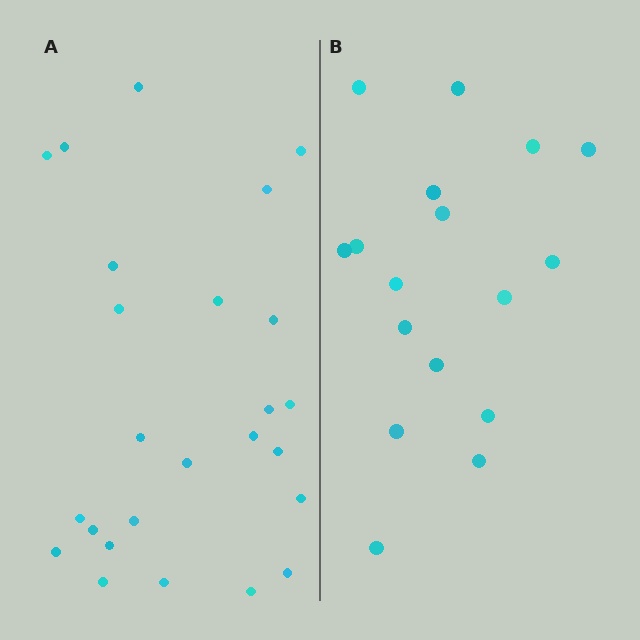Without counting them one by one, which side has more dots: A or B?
Region A (the left region) has more dots.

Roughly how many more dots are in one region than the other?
Region A has roughly 8 or so more dots than region B.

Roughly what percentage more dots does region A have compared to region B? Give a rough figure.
About 45% more.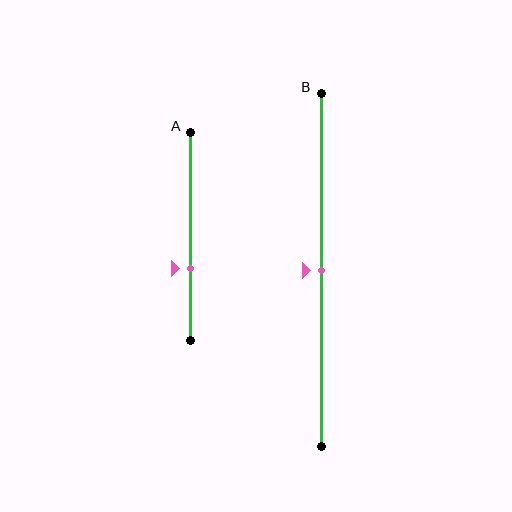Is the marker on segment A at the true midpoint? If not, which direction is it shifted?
No, the marker on segment A is shifted downward by about 15% of the segment length.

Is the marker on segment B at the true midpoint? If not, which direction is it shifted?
Yes, the marker on segment B is at the true midpoint.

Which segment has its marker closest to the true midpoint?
Segment B has its marker closest to the true midpoint.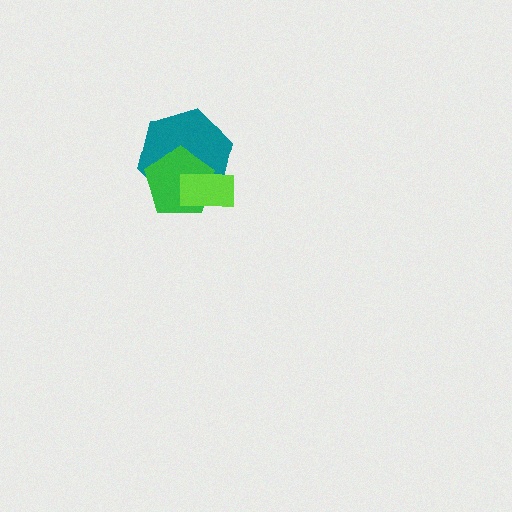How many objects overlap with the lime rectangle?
2 objects overlap with the lime rectangle.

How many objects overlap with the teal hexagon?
2 objects overlap with the teal hexagon.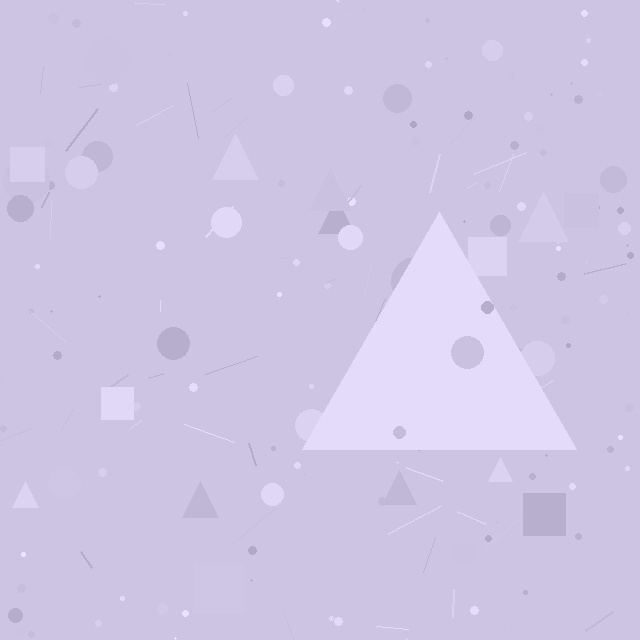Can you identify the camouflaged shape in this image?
The camouflaged shape is a triangle.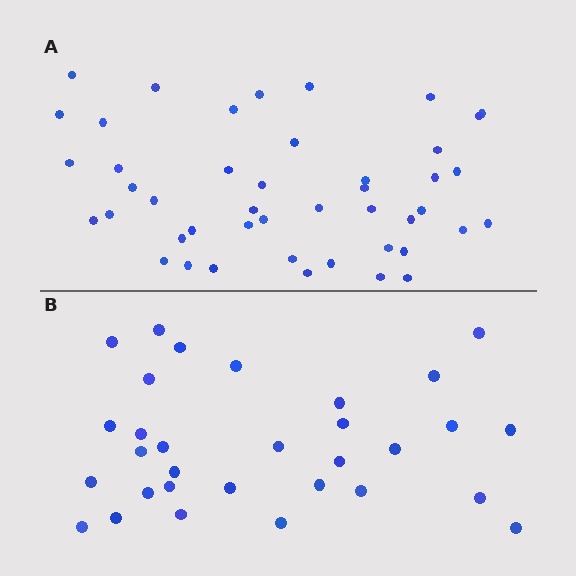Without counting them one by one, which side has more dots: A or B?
Region A (the top region) has more dots.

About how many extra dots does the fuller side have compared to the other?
Region A has approximately 15 more dots than region B.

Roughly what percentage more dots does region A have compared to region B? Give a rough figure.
About 45% more.